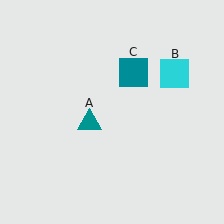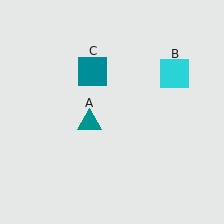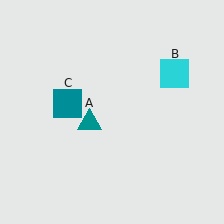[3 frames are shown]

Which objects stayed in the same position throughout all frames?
Teal triangle (object A) and cyan square (object B) remained stationary.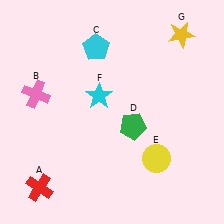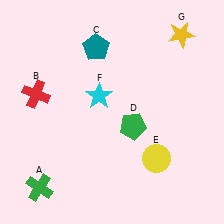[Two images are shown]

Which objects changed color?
A changed from red to green. B changed from pink to red. C changed from cyan to teal.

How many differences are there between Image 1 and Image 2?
There are 3 differences between the two images.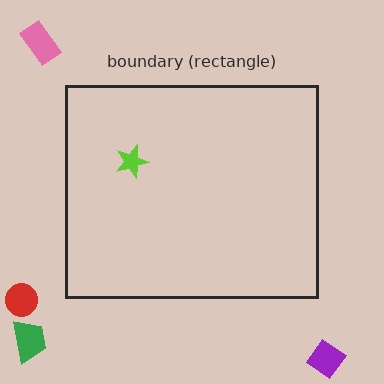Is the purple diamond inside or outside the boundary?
Outside.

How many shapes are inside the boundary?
1 inside, 4 outside.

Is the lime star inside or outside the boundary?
Inside.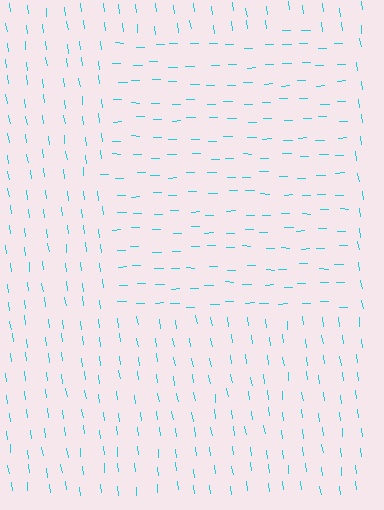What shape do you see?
I see a rectangle.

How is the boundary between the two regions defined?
The boundary is defined purely by a change in line orientation (approximately 82 degrees difference). All lines are the same color and thickness.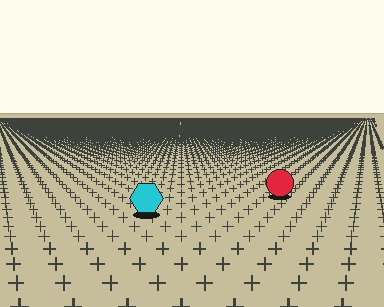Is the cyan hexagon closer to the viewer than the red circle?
Yes. The cyan hexagon is closer — you can tell from the texture gradient: the ground texture is coarser near it.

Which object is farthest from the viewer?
The red circle is farthest from the viewer. It appears smaller and the ground texture around it is denser.